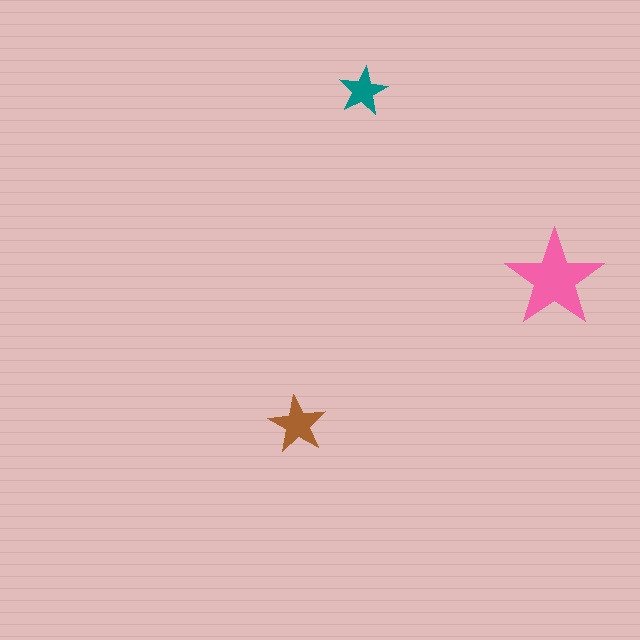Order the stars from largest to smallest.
the pink one, the brown one, the teal one.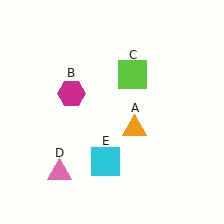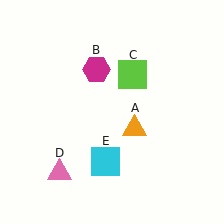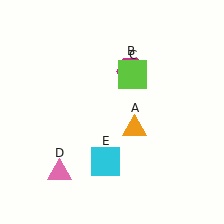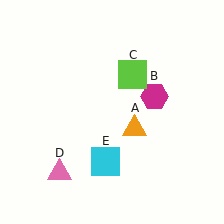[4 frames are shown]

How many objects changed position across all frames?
1 object changed position: magenta hexagon (object B).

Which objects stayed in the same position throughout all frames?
Orange triangle (object A) and lime square (object C) and pink triangle (object D) and cyan square (object E) remained stationary.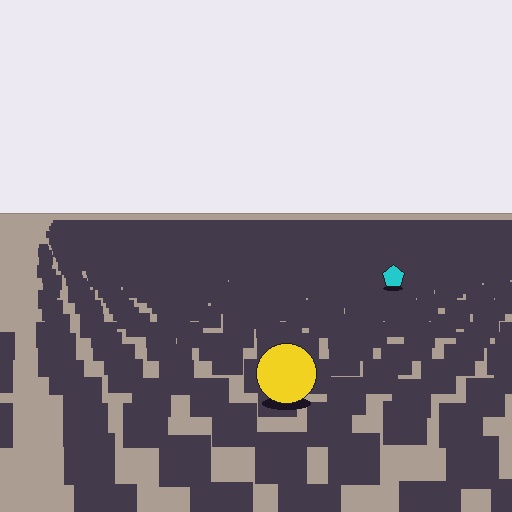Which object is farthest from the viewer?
The cyan pentagon is farthest from the viewer. It appears smaller and the ground texture around it is denser.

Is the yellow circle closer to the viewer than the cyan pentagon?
Yes. The yellow circle is closer — you can tell from the texture gradient: the ground texture is coarser near it.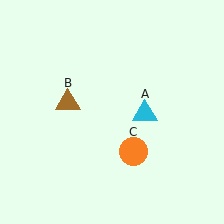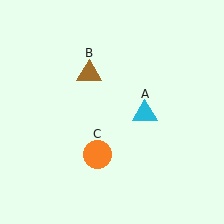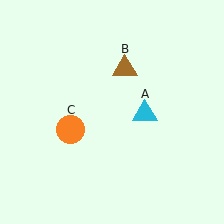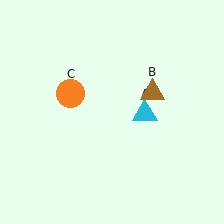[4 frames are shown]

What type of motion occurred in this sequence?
The brown triangle (object B), orange circle (object C) rotated clockwise around the center of the scene.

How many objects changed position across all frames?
2 objects changed position: brown triangle (object B), orange circle (object C).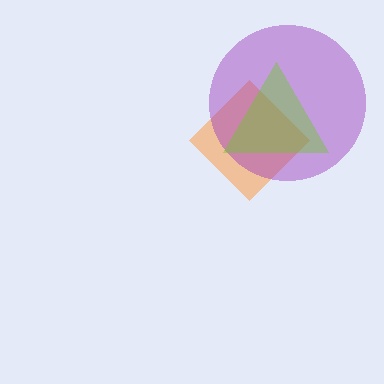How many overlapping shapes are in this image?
There are 3 overlapping shapes in the image.